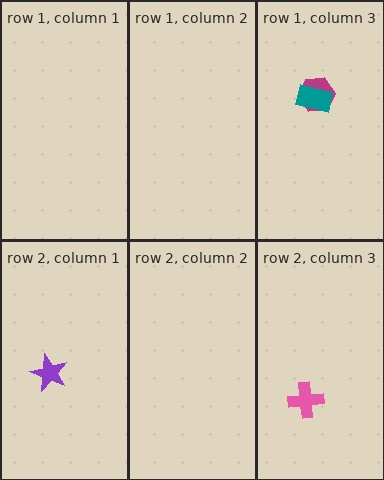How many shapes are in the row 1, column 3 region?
2.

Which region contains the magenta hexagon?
The row 1, column 3 region.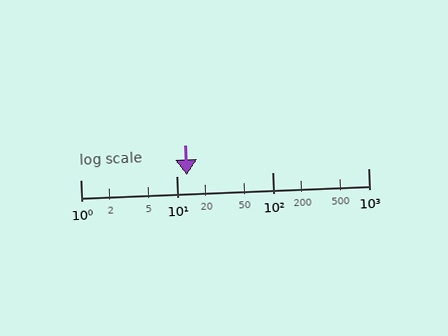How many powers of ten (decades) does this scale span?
The scale spans 3 decades, from 1 to 1000.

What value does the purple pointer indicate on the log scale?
The pointer indicates approximately 13.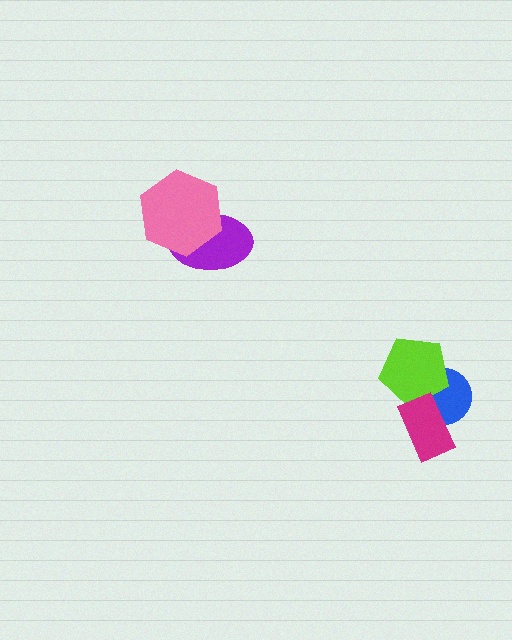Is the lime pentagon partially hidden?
Yes, it is partially covered by another shape.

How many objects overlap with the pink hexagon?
1 object overlaps with the pink hexagon.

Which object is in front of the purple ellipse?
The pink hexagon is in front of the purple ellipse.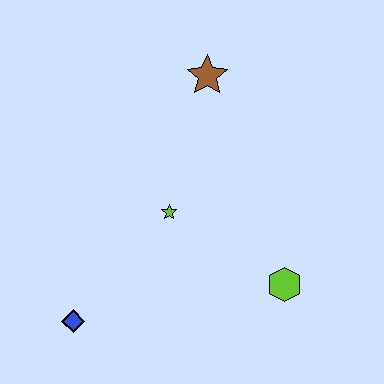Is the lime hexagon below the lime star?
Yes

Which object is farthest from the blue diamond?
The brown star is farthest from the blue diamond.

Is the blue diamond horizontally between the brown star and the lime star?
No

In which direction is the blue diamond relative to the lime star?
The blue diamond is below the lime star.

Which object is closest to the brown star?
The lime star is closest to the brown star.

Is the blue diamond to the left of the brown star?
Yes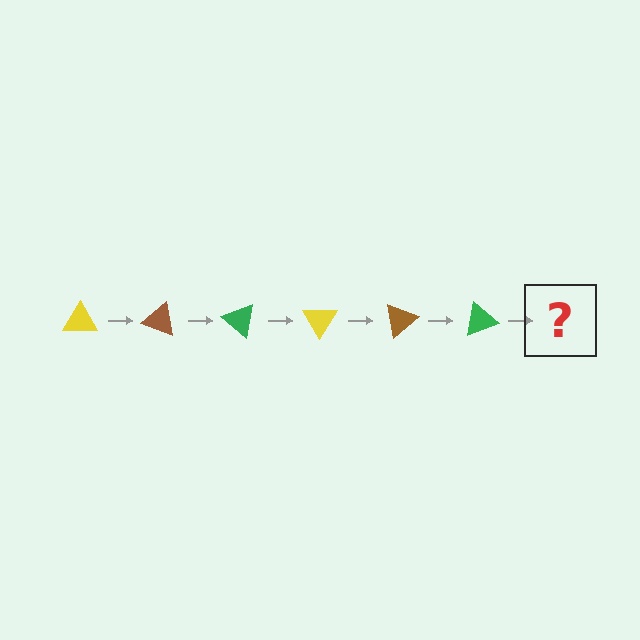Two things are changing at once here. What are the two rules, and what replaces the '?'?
The two rules are that it rotates 20 degrees each step and the color cycles through yellow, brown, and green. The '?' should be a yellow triangle, rotated 120 degrees from the start.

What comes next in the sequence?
The next element should be a yellow triangle, rotated 120 degrees from the start.